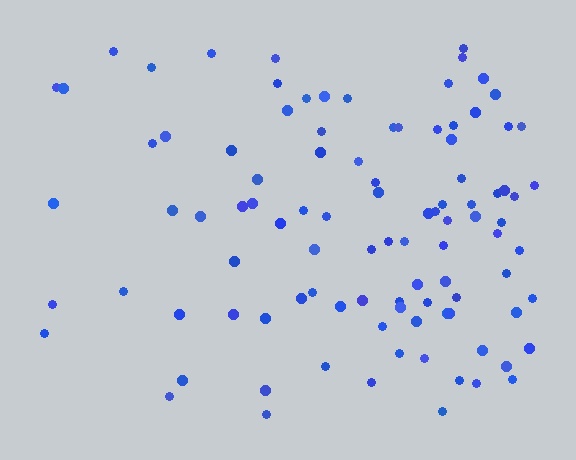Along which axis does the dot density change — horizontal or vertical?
Horizontal.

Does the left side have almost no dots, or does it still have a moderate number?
Still a moderate number, just noticeably fewer than the right.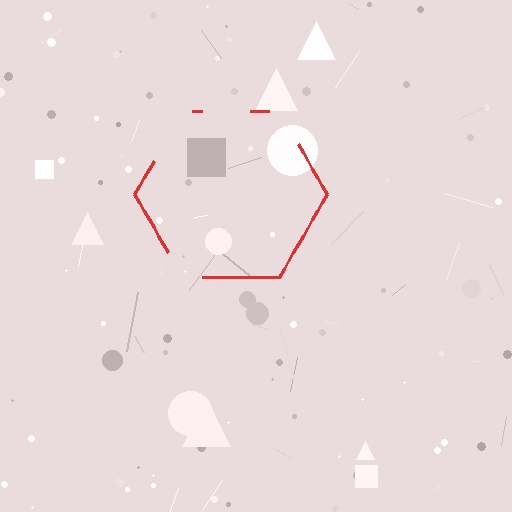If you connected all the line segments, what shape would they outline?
They would outline a hexagon.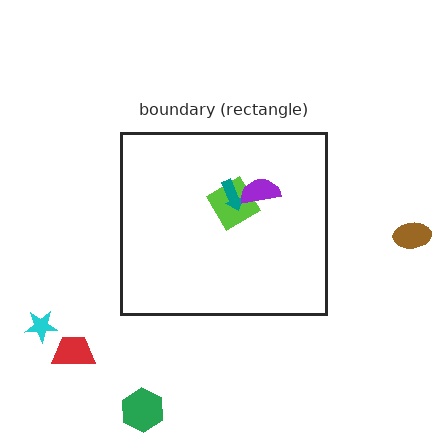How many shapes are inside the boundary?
3 inside, 4 outside.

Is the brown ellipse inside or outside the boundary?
Outside.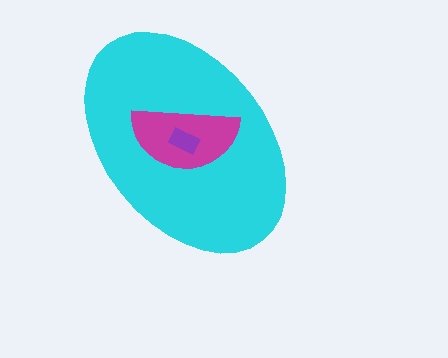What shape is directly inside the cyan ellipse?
The magenta semicircle.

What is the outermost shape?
The cyan ellipse.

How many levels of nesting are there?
3.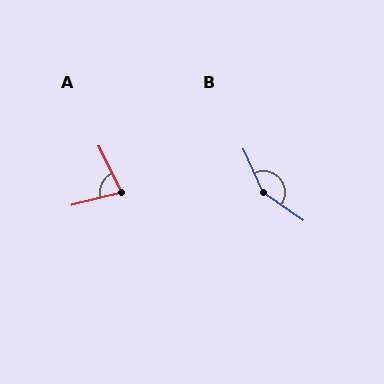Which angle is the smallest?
A, at approximately 79 degrees.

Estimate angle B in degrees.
Approximately 149 degrees.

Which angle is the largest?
B, at approximately 149 degrees.